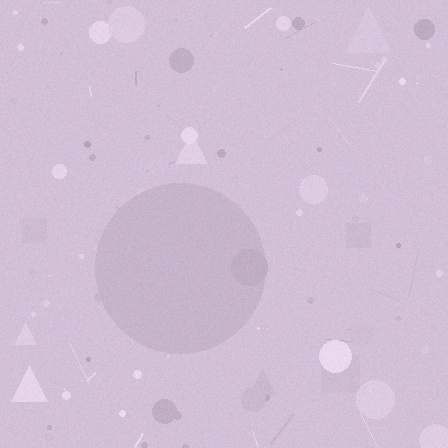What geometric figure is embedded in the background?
A circle is embedded in the background.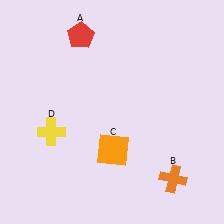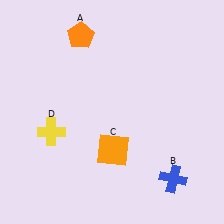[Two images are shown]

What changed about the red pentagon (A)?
In Image 1, A is red. In Image 2, it changed to orange.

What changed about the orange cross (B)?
In Image 1, B is orange. In Image 2, it changed to blue.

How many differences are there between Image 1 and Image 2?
There are 2 differences between the two images.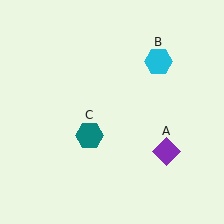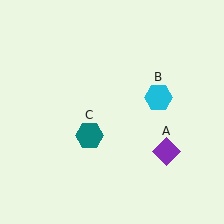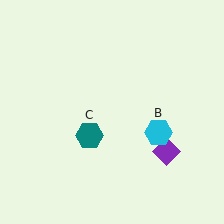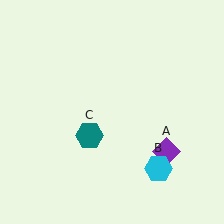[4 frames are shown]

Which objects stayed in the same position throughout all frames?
Purple diamond (object A) and teal hexagon (object C) remained stationary.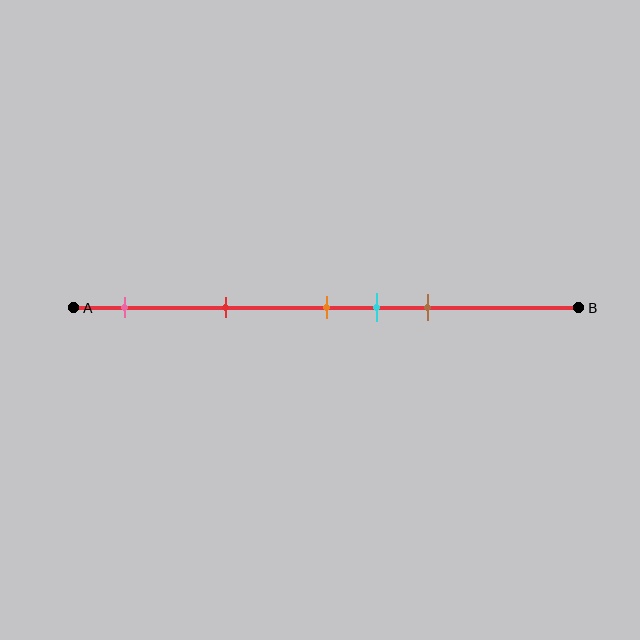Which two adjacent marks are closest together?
The orange and cyan marks are the closest adjacent pair.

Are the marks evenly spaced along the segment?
No, the marks are not evenly spaced.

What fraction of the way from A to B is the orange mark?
The orange mark is approximately 50% (0.5) of the way from A to B.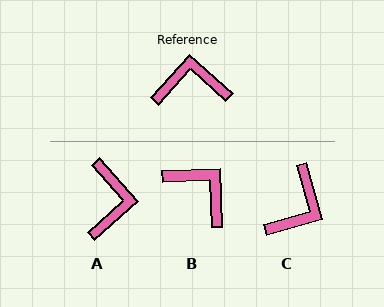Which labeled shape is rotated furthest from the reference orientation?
C, about 122 degrees away.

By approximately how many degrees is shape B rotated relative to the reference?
Approximately 46 degrees clockwise.